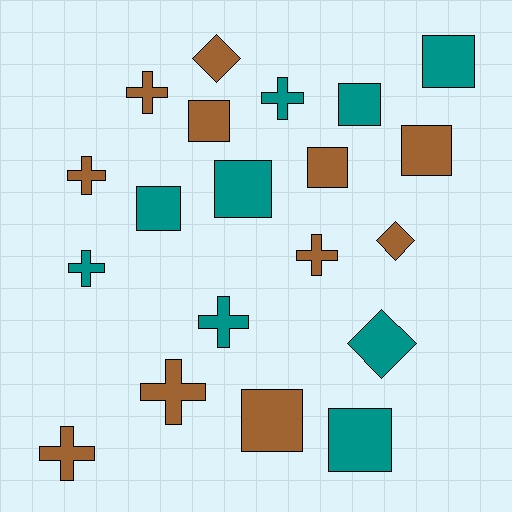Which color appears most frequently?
Brown, with 11 objects.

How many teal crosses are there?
There are 3 teal crosses.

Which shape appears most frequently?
Square, with 9 objects.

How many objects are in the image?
There are 20 objects.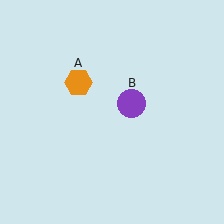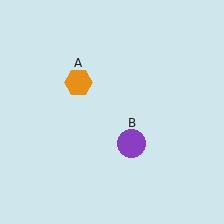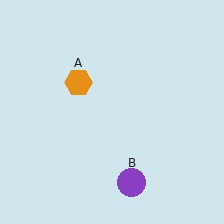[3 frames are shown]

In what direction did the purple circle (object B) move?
The purple circle (object B) moved down.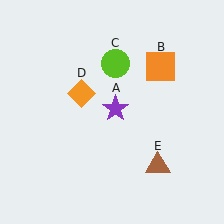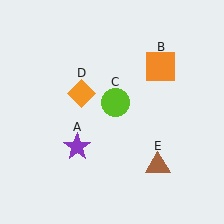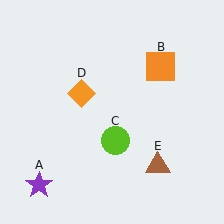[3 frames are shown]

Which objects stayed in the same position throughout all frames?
Orange square (object B) and orange diamond (object D) and brown triangle (object E) remained stationary.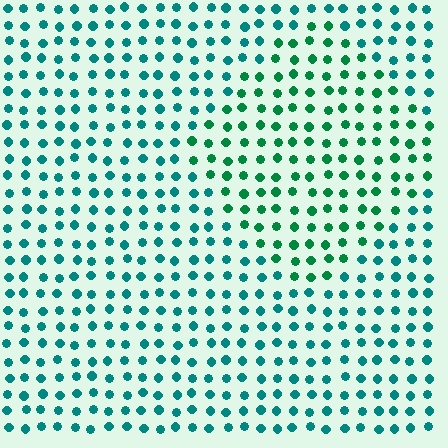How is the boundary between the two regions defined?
The boundary is defined purely by a slight shift in hue (about 30 degrees). Spacing, size, and orientation are identical on both sides.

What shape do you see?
I see a diamond.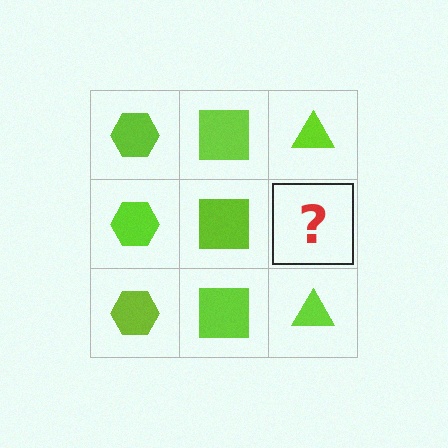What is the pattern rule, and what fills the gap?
The rule is that each column has a consistent shape. The gap should be filled with a lime triangle.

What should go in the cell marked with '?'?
The missing cell should contain a lime triangle.